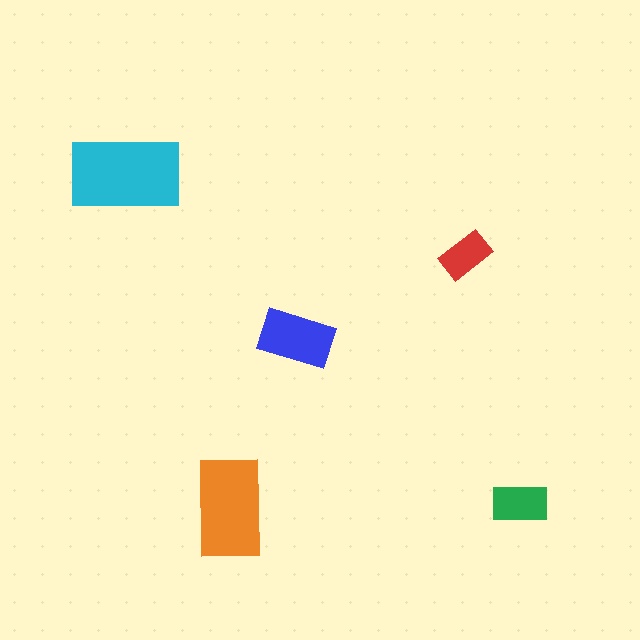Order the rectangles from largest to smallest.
the cyan one, the orange one, the blue one, the green one, the red one.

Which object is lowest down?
The orange rectangle is bottommost.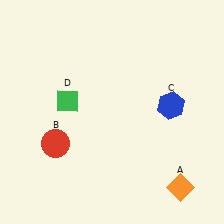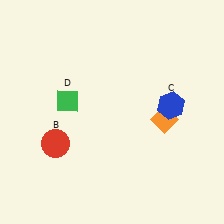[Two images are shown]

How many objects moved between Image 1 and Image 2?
1 object moved between the two images.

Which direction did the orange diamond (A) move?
The orange diamond (A) moved up.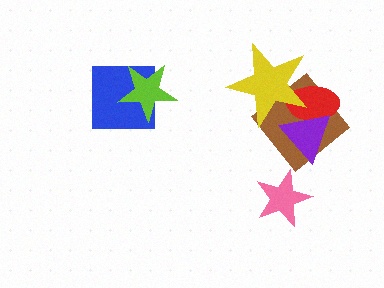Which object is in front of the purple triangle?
The yellow star is in front of the purple triangle.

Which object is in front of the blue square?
The lime star is in front of the blue square.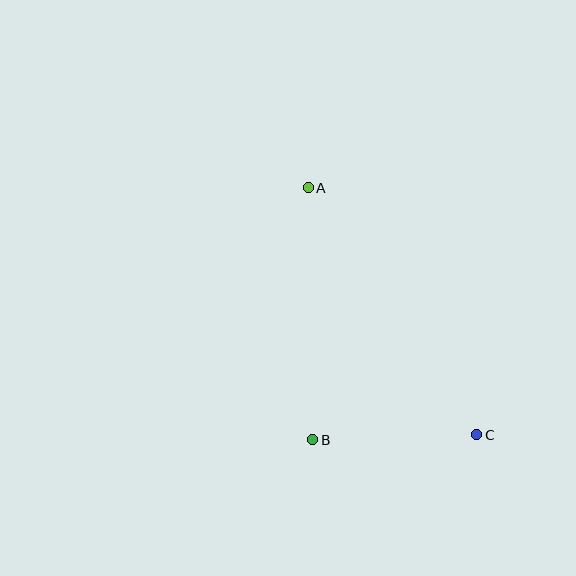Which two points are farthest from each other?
Points A and C are farthest from each other.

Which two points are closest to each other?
Points B and C are closest to each other.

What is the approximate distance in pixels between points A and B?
The distance between A and B is approximately 252 pixels.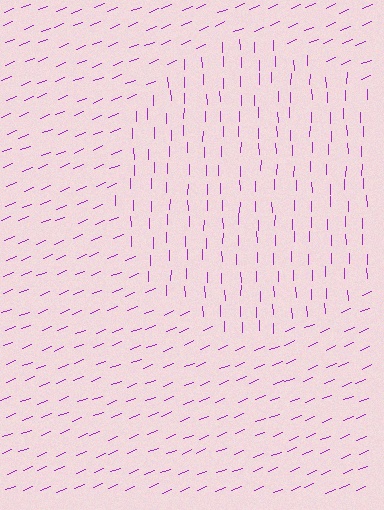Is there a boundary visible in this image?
Yes, there is a texture boundary formed by a change in line orientation.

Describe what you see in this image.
The image is filled with small purple line segments. A circle region in the image has lines oriented differently from the surrounding lines, creating a visible texture boundary.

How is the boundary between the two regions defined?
The boundary is defined purely by a change in line orientation (approximately 68 degrees difference). All lines are the same color and thickness.